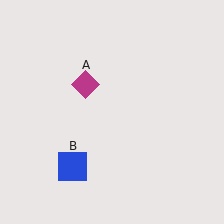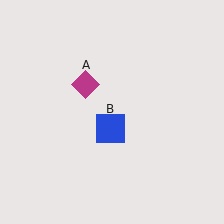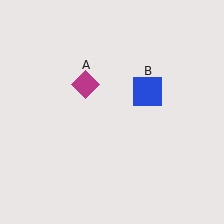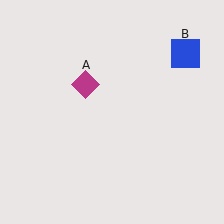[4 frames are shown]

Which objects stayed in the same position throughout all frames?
Magenta diamond (object A) remained stationary.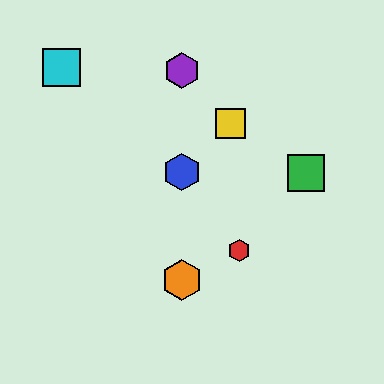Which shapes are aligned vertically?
The blue hexagon, the purple hexagon, the orange hexagon are aligned vertically.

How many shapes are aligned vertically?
3 shapes (the blue hexagon, the purple hexagon, the orange hexagon) are aligned vertically.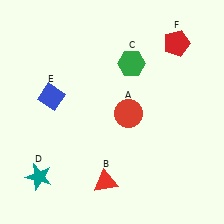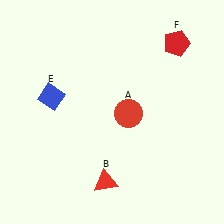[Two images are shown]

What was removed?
The green hexagon (C), the teal star (D) were removed in Image 2.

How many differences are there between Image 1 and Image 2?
There are 2 differences between the two images.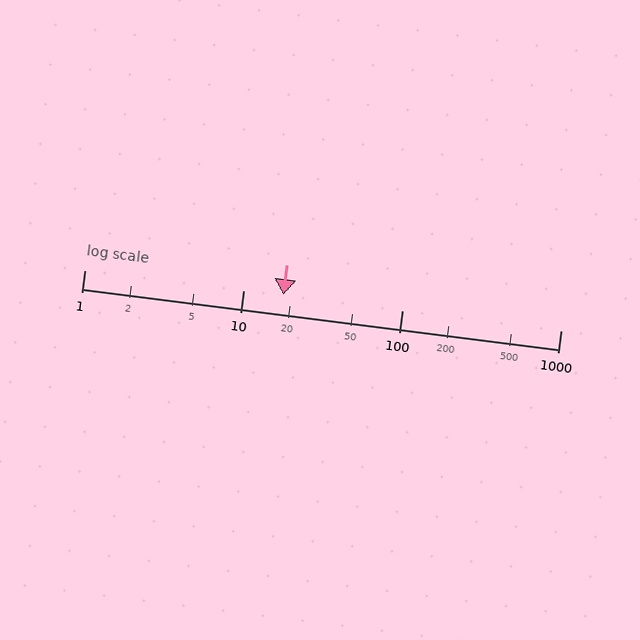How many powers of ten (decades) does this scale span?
The scale spans 3 decades, from 1 to 1000.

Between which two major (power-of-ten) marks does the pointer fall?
The pointer is between 10 and 100.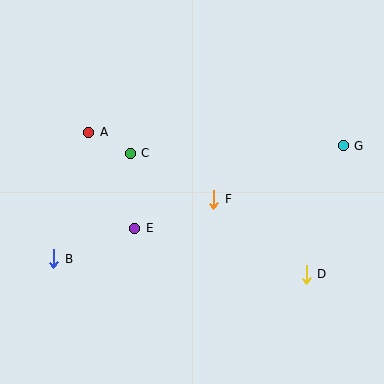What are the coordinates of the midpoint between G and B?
The midpoint between G and B is at (198, 202).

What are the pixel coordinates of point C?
Point C is at (130, 153).